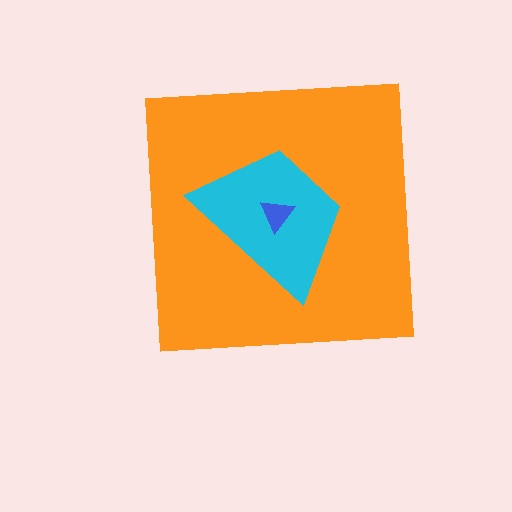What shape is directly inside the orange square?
The cyan trapezoid.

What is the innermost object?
The blue triangle.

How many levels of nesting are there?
3.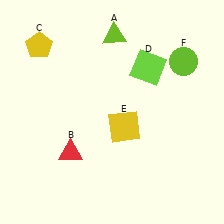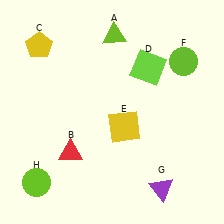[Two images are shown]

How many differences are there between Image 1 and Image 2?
There are 2 differences between the two images.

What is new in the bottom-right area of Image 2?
A purple triangle (G) was added in the bottom-right area of Image 2.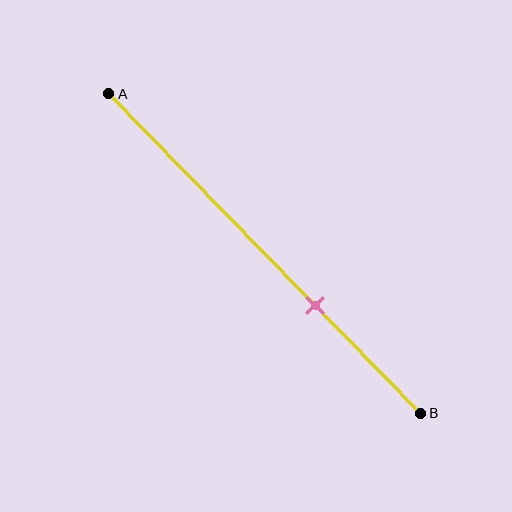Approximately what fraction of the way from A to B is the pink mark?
The pink mark is approximately 65% of the way from A to B.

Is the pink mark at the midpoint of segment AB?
No, the mark is at about 65% from A, not at the 50% midpoint.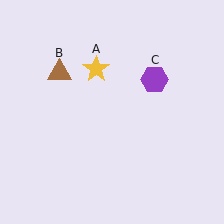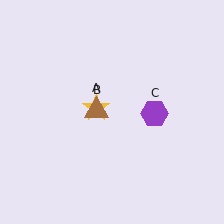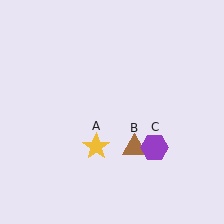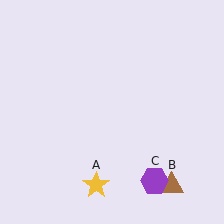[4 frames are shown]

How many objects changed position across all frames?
3 objects changed position: yellow star (object A), brown triangle (object B), purple hexagon (object C).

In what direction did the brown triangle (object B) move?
The brown triangle (object B) moved down and to the right.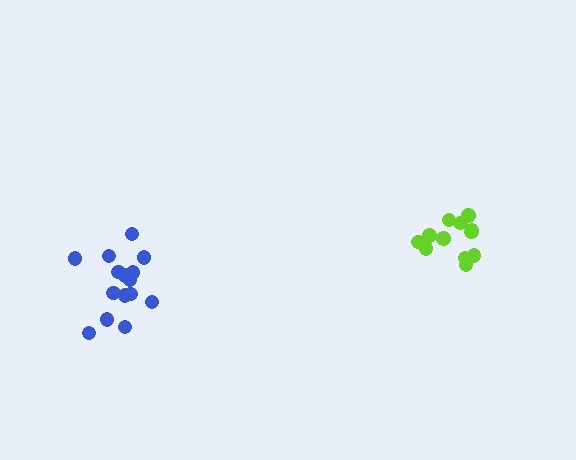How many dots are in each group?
Group 1: 15 dots, Group 2: 12 dots (27 total).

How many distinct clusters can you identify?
There are 2 distinct clusters.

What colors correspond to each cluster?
The clusters are colored: blue, lime.